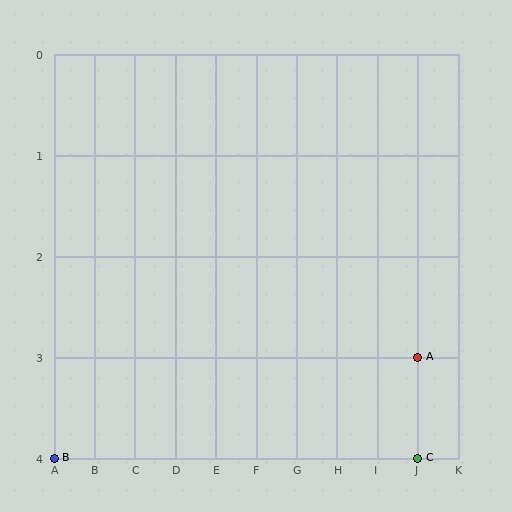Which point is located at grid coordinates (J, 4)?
Point C is at (J, 4).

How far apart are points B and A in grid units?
Points B and A are 9 columns and 1 row apart (about 9.1 grid units diagonally).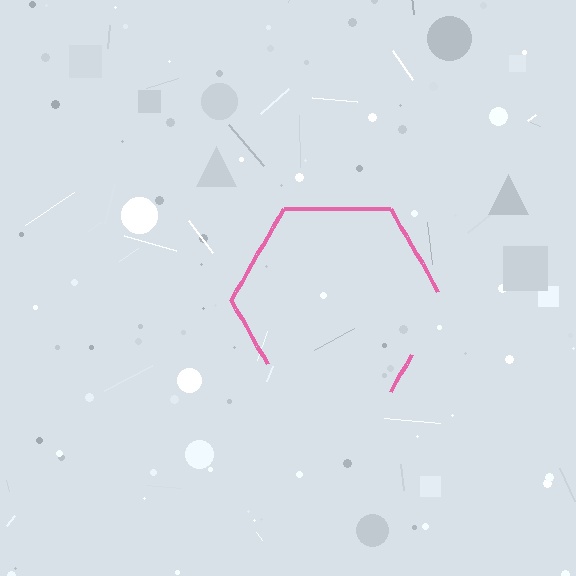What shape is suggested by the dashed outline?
The dashed outline suggests a hexagon.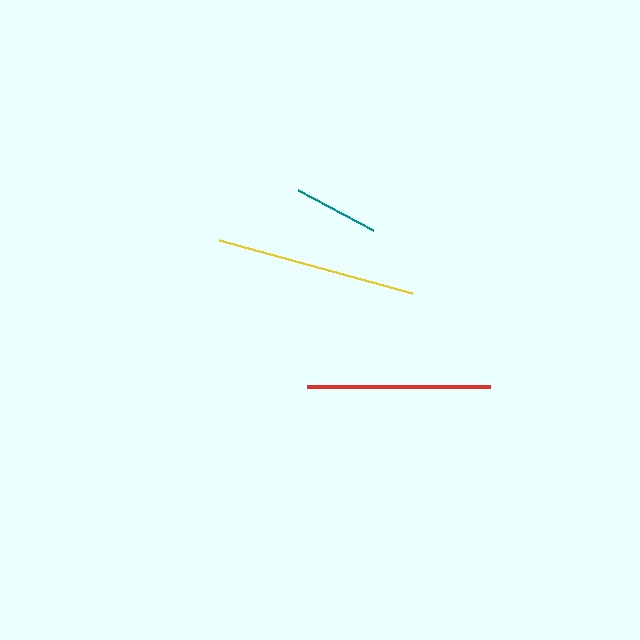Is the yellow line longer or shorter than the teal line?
The yellow line is longer than the teal line.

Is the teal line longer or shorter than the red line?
The red line is longer than the teal line.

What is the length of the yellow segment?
The yellow segment is approximately 201 pixels long.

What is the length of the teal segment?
The teal segment is approximately 86 pixels long.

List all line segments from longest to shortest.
From longest to shortest: yellow, red, teal.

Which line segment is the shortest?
The teal line is the shortest at approximately 86 pixels.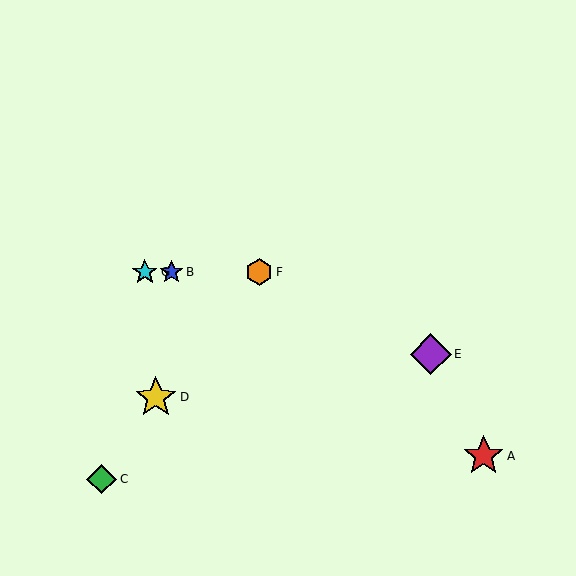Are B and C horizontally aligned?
No, B is at y≈272 and C is at y≈479.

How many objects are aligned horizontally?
3 objects (B, F, G) are aligned horizontally.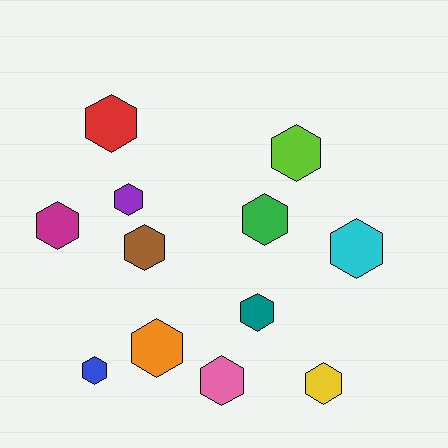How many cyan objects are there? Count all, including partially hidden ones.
There is 1 cyan object.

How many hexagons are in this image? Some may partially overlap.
There are 12 hexagons.